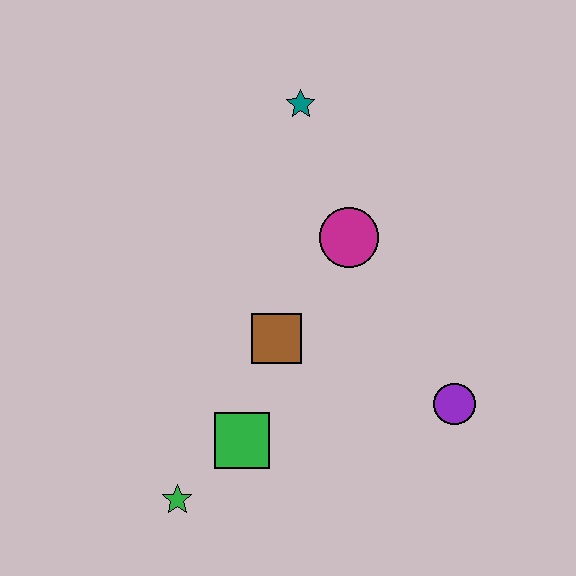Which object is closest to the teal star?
The magenta circle is closest to the teal star.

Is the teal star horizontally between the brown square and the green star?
No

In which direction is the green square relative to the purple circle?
The green square is to the left of the purple circle.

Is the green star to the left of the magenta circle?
Yes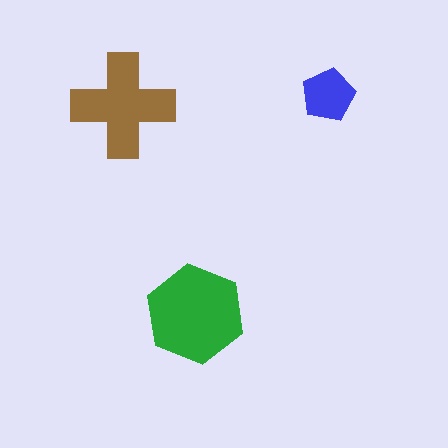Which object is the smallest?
The blue pentagon.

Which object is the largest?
The green hexagon.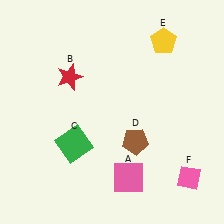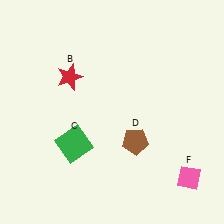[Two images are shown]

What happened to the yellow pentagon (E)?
The yellow pentagon (E) was removed in Image 2. It was in the top-right area of Image 1.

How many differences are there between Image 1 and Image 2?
There are 2 differences between the two images.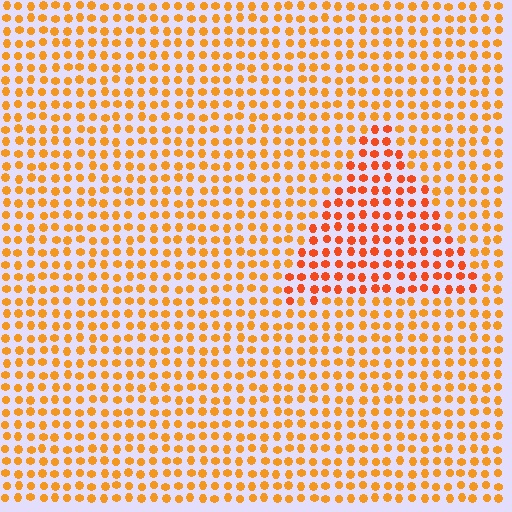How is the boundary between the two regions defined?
The boundary is defined purely by a slight shift in hue (about 22 degrees). Spacing, size, and orientation are identical on both sides.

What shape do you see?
I see a triangle.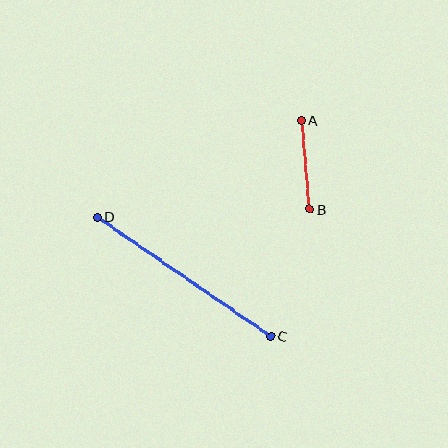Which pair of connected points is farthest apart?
Points C and D are farthest apart.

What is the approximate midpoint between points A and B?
The midpoint is at approximately (306, 165) pixels.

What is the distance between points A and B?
The distance is approximately 89 pixels.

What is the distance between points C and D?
The distance is approximately 210 pixels.